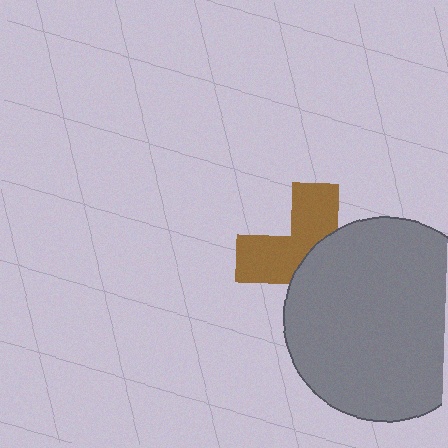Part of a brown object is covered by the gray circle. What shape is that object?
It is a cross.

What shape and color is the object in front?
The object in front is a gray circle.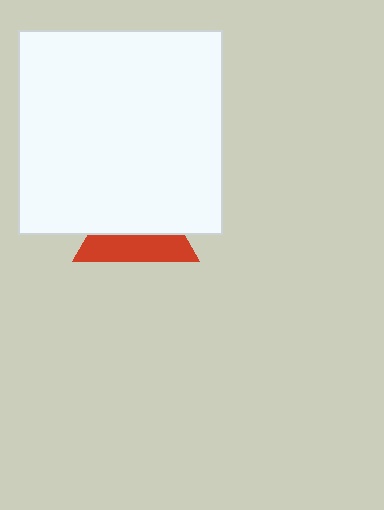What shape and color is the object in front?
The object in front is a white square.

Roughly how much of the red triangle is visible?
A small part of it is visible (roughly 41%).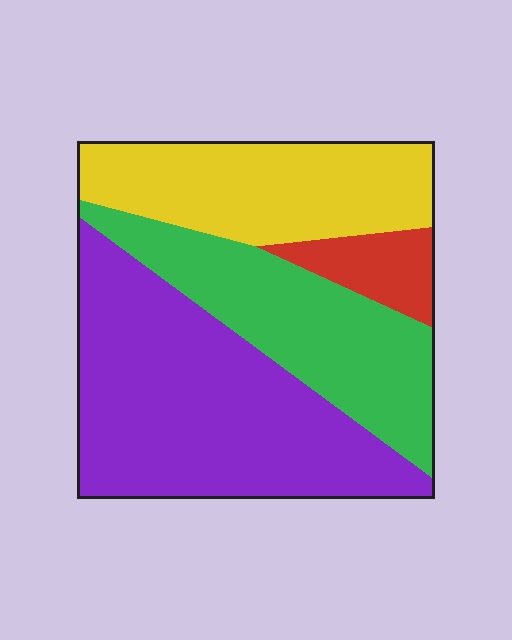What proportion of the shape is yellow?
Yellow takes up less than a quarter of the shape.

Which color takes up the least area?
Red, at roughly 5%.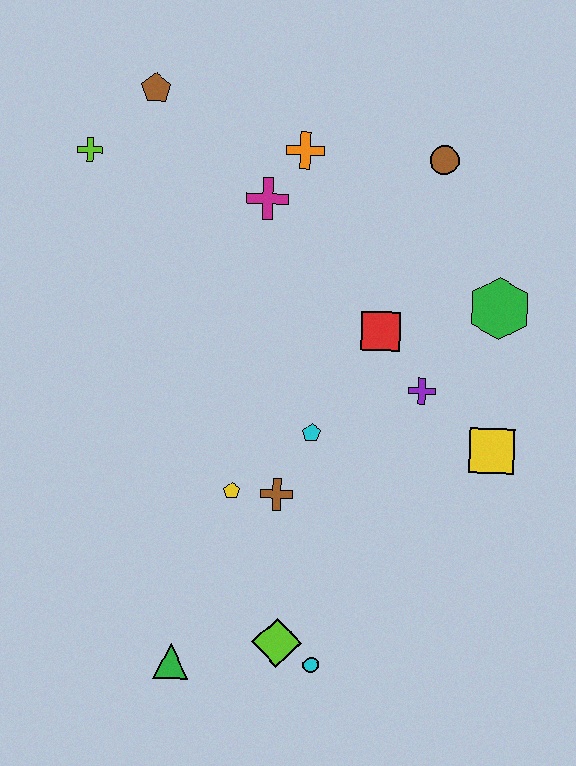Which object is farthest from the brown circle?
The green triangle is farthest from the brown circle.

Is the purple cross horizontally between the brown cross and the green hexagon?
Yes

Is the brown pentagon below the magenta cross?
No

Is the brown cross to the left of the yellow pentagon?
No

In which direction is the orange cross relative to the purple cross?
The orange cross is above the purple cross.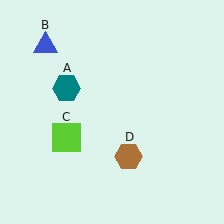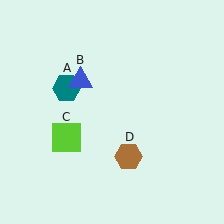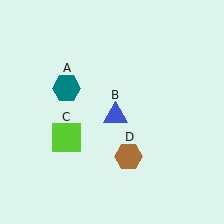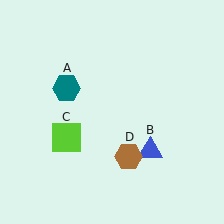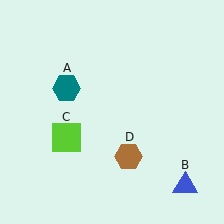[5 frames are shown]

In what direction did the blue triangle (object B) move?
The blue triangle (object B) moved down and to the right.